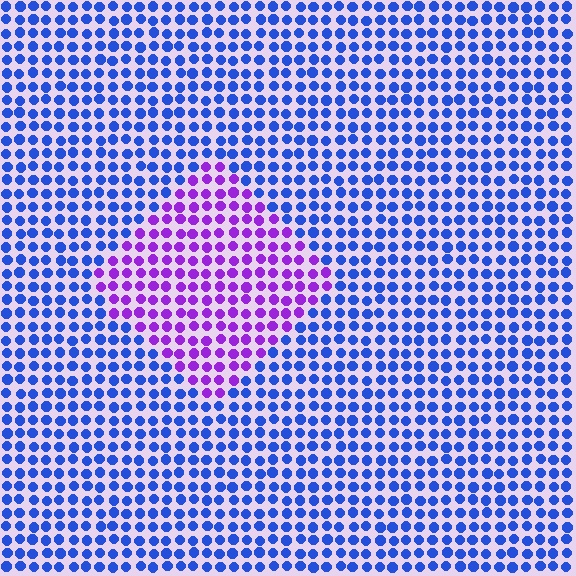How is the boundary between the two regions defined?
The boundary is defined purely by a slight shift in hue (about 53 degrees). Spacing, size, and orientation are identical on both sides.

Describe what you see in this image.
The image is filled with small blue elements in a uniform arrangement. A diamond-shaped region is visible where the elements are tinted to a slightly different hue, forming a subtle color boundary.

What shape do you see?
I see a diamond.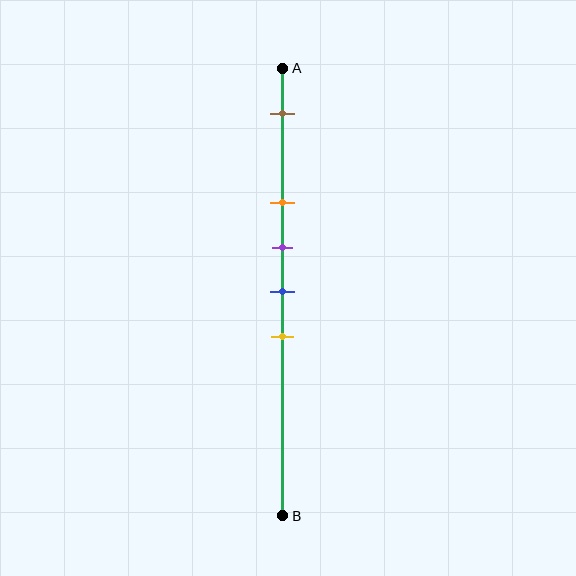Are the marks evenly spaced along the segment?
No, the marks are not evenly spaced.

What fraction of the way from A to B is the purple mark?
The purple mark is approximately 40% (0.4) of the way from A to B.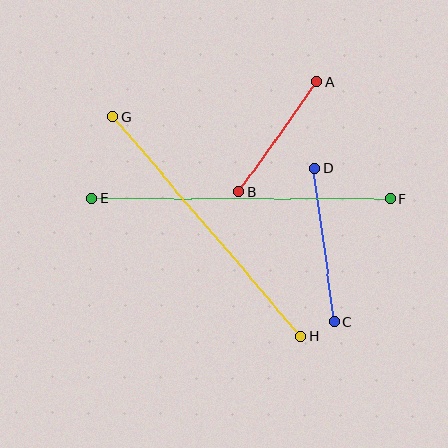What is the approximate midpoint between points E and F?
The midpoint is at approximately (241, 198) pixels.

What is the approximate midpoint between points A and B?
The midpoint is at approximately (278, 137) pixels.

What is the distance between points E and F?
The distance is approximately 299 pixels.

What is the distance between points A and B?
The distance is approximately 135 pixels.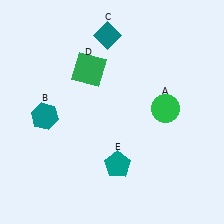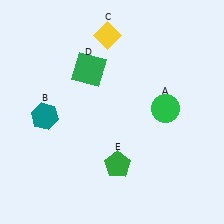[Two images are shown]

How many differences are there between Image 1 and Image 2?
There are 2 differences between the two images.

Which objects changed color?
C changed from teal to yellow. E changed from teal to green.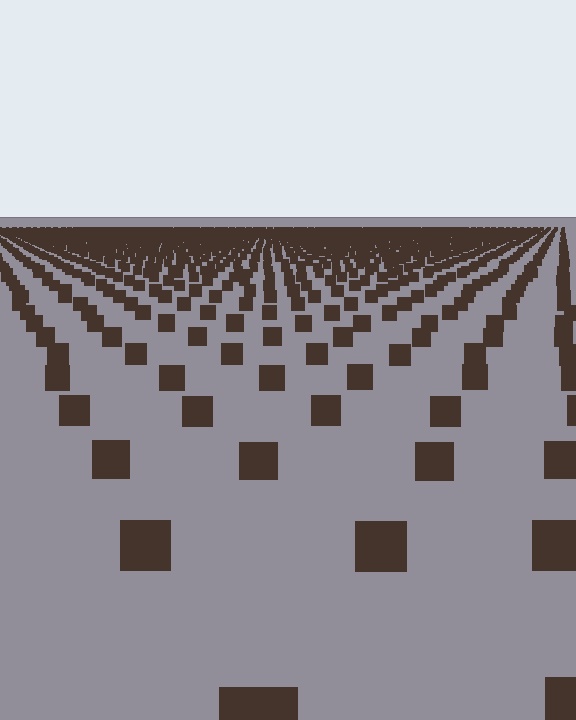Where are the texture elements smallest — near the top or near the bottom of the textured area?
Near the top.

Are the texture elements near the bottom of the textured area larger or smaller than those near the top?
Larger. Near the bottom, elements are closer to the viewer and appear at a bigger on-screen size.